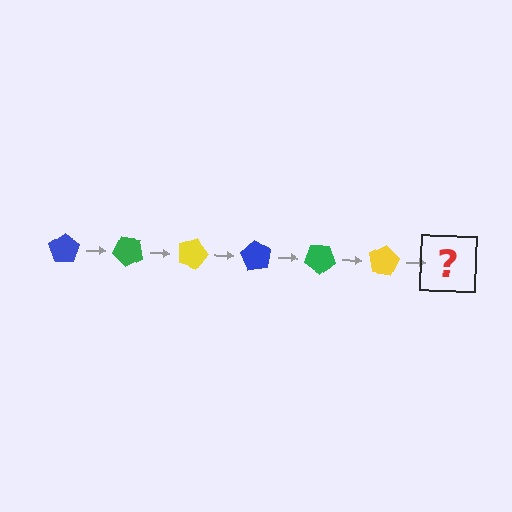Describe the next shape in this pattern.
It should be a blue pentagon, rotated 270 degrees from the start.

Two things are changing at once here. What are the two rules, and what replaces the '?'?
The two rules are that it rotates 45 degrees each step and the color cycles through blue, green, and yellow. The '?' should be a blue pentagon, rotated 270 degrees from the start.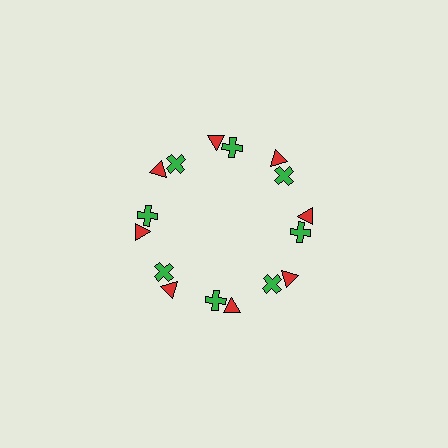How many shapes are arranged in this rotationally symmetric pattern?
There are 16 shapes, arranged in 8 groups of 2.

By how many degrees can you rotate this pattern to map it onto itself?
The pattern maps onto itself every 45 degrees of rotation.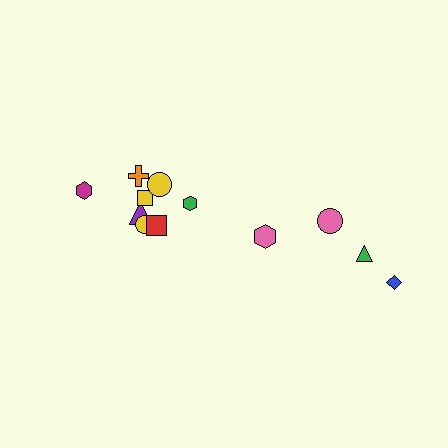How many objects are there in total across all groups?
There are 12 objects.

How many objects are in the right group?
There are 4 objects.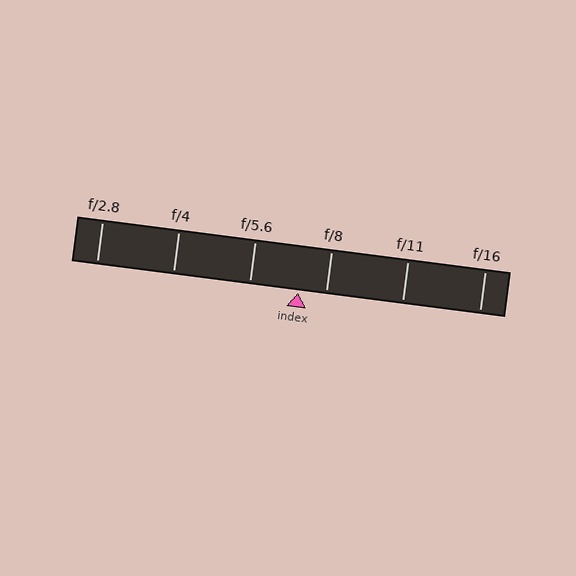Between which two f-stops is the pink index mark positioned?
The index mark is between f/5.6 and f/8.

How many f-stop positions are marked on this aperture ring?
There are 6 f-stop positions marked.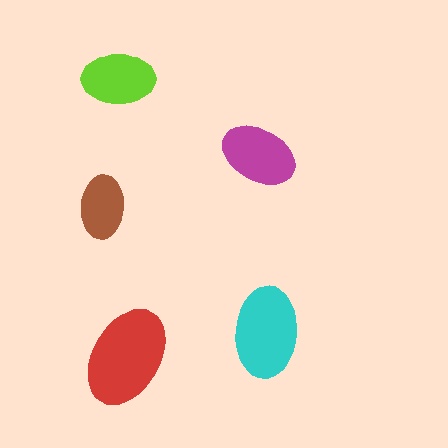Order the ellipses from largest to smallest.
the red one, the cyan one, the magenta one, the lime one, the brown one.